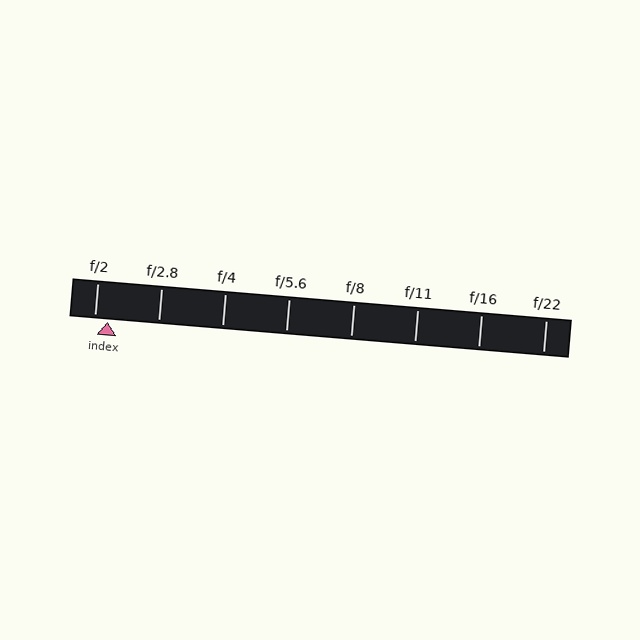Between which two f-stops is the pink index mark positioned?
The index mark is between f/2 and f/2.8.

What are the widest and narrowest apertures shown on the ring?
The widest aperture shown is f/2 and the narrowest is f/22.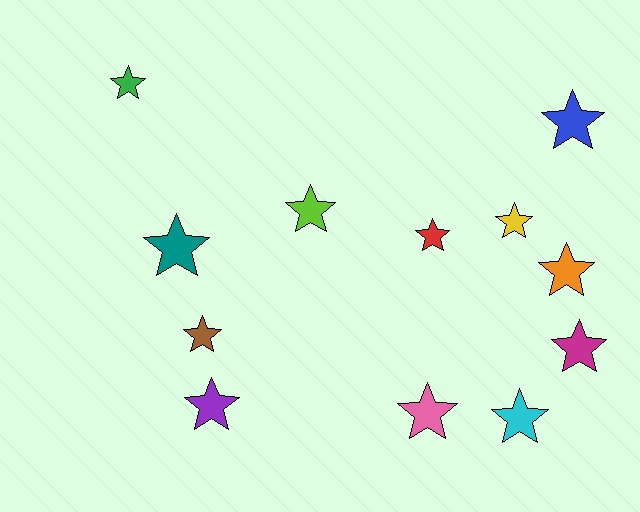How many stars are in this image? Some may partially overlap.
There are 12 stars.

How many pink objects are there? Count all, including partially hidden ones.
There is 1 pink object.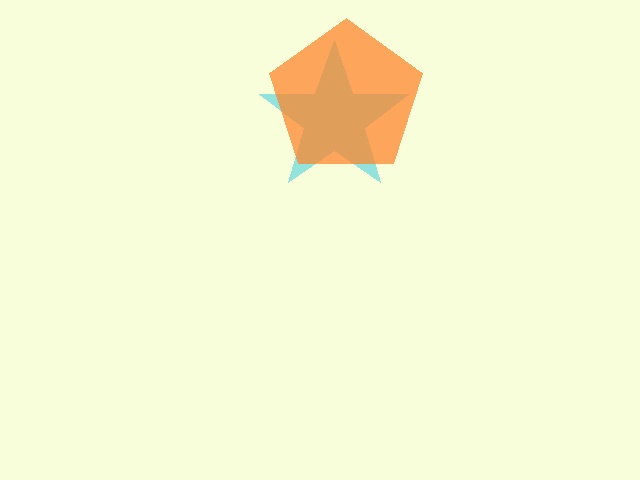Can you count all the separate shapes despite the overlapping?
Yes, there are 2 separate shapes.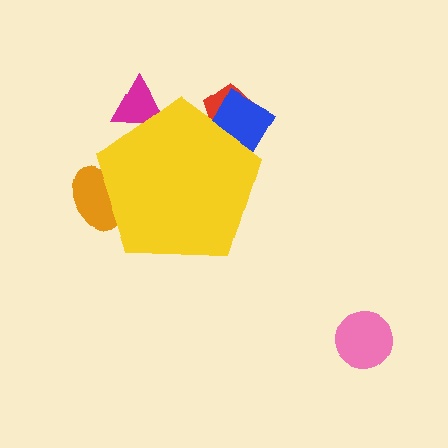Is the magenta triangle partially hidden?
Yes, the magenta triangle is partially hidden behind the yellow pentagon.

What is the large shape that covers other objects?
A yellow pentagon.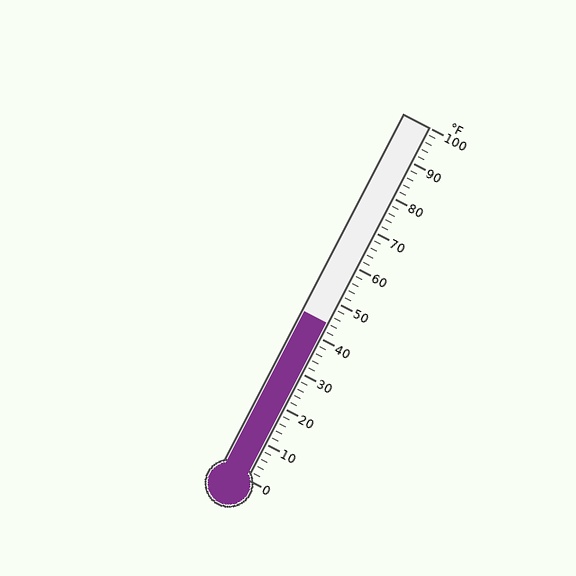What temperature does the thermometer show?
The thermometer shows approximately 44°F.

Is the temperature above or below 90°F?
The temperature is below 90°F.